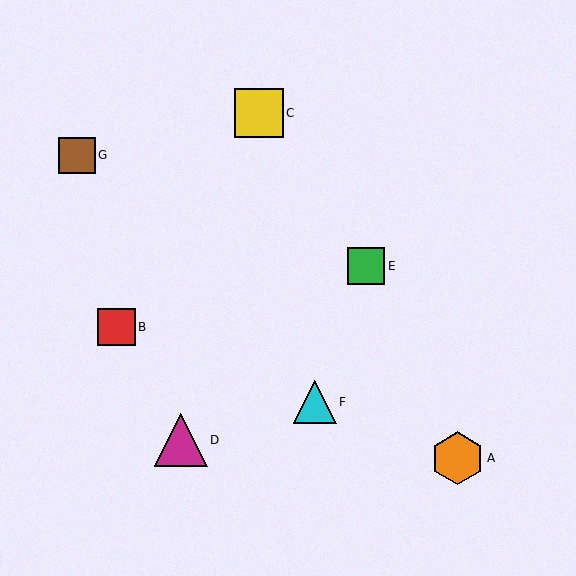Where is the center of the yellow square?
The center of the yellow square is at (259, 113).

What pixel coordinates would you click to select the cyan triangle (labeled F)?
Click at (315, 402) to select the cyan triangle F.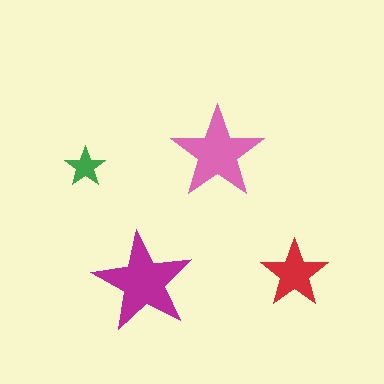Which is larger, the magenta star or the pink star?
The magenta one.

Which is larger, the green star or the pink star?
The pink one.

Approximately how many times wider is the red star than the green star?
About 1.5 times wider.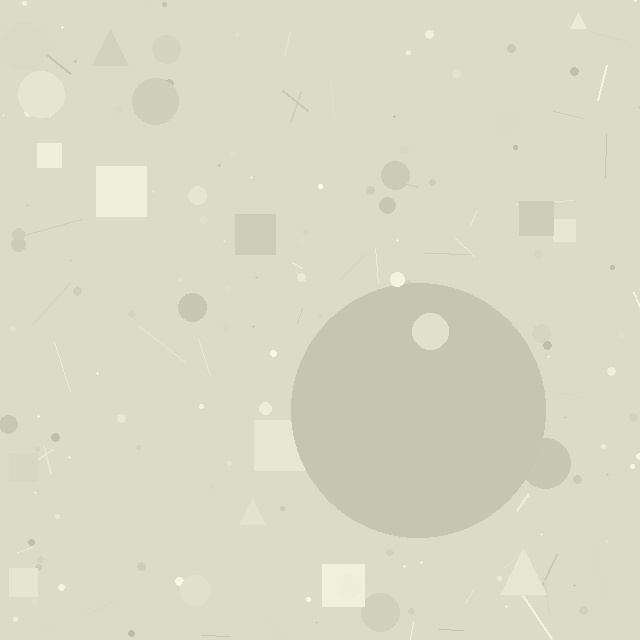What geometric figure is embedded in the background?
A circle is embedded in the background.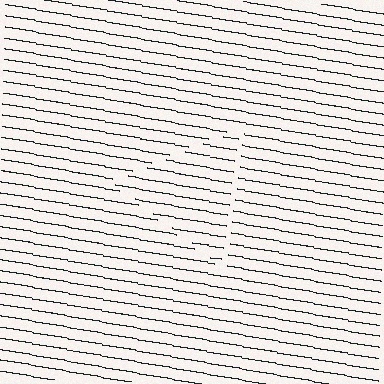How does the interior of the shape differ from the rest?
The interior of the shape contains the same grating, shifted by half a period — the contour is defined by the phase discontinuity where line-ends from the inner and outer gratings abut.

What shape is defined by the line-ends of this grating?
An illusory triangle. The interior of the shape contains the same grating, shifted by half a period — the contour is defined by the phase discontinuity where line-ends from the inner and outer gratings abut.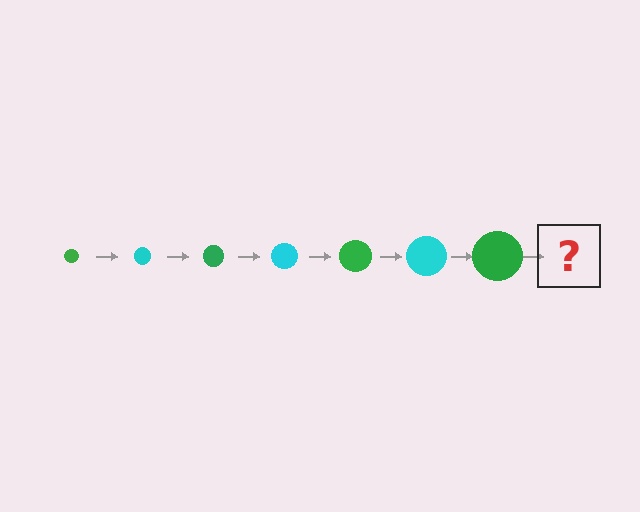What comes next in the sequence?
The next element should be a cyan circle, larger than the previous one.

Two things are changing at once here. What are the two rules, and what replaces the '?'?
The two rules are that the circle grows larger each step and the color cycles through green and cyan. The '?' should be a cyan circle, larger than the previous one.